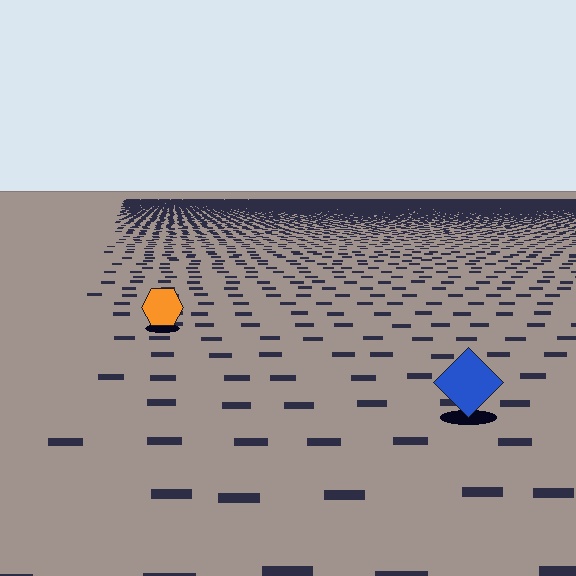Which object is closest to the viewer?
The blue diamond is closest. The texture marks near it are larger and more spread out.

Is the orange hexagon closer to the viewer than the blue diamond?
No. The blue diamond is closer — you can tell from the texture gradient: the ground texture is coarser near it.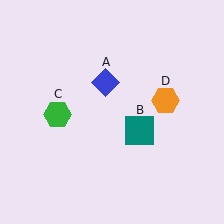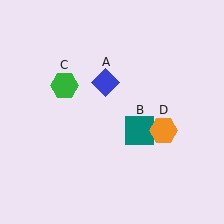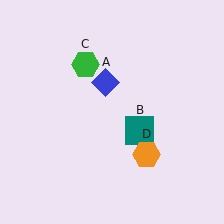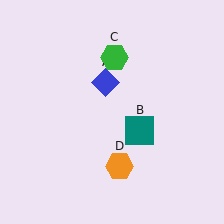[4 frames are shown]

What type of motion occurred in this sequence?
The green hexagon (object C), orange hexagon (object D) rotated clockwise around the center of the scene.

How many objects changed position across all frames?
2 objects changed position: green hexagon (object C), orange hexagon (object D).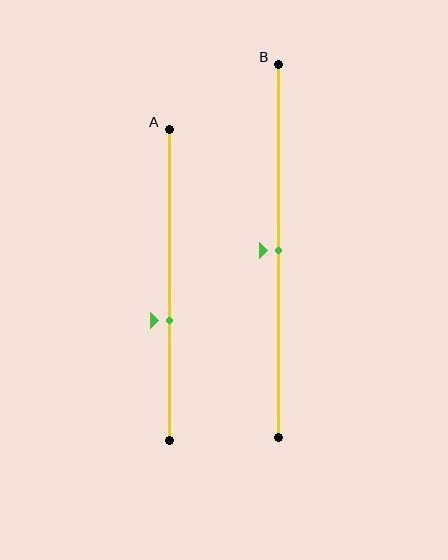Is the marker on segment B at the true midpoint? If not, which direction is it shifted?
Yes, the marker on segment B is at the true midpoint.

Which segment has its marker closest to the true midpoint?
Segment B has its marker closest to the true midpoint.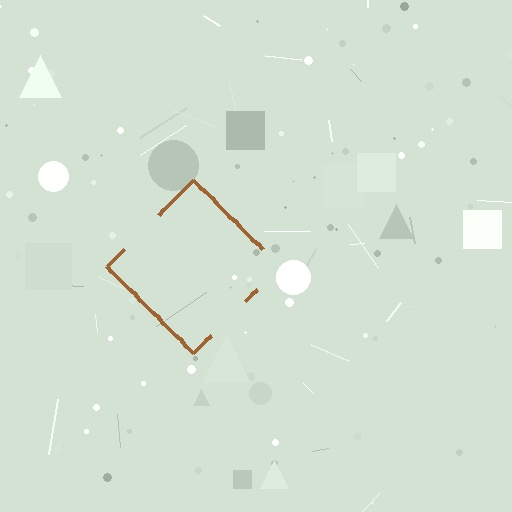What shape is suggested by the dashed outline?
The dashed outline suggests a diamond.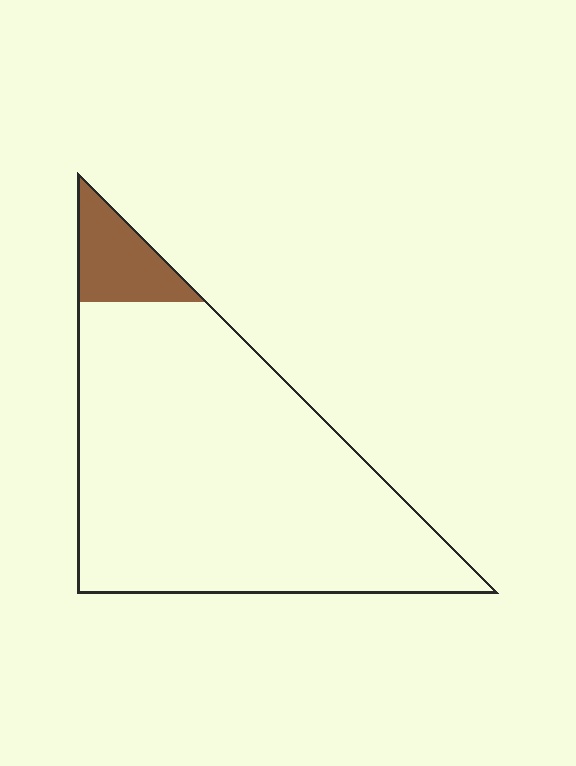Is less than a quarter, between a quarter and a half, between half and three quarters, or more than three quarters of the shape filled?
Less than a quarter.